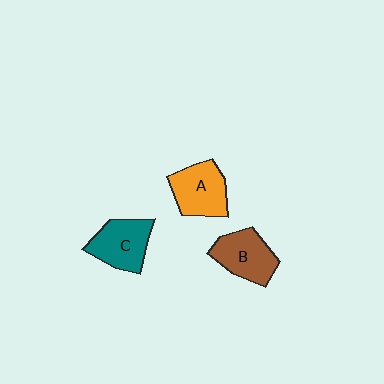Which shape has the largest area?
Shape A (orange).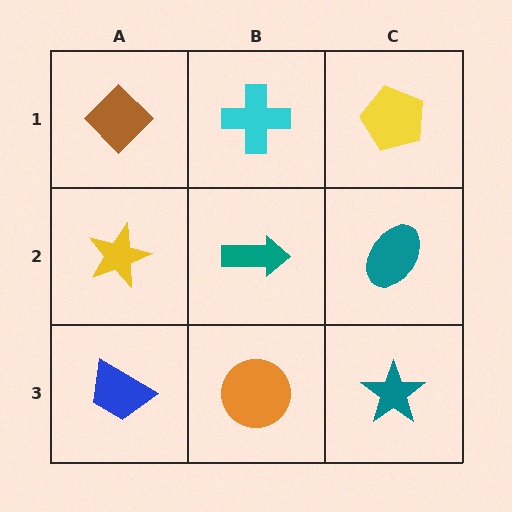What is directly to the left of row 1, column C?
A cyan cross.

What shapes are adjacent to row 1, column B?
A teal arrow (row 2, column B), a brown diamond (row 1, column A), a yellow pentagon (row 1, column C).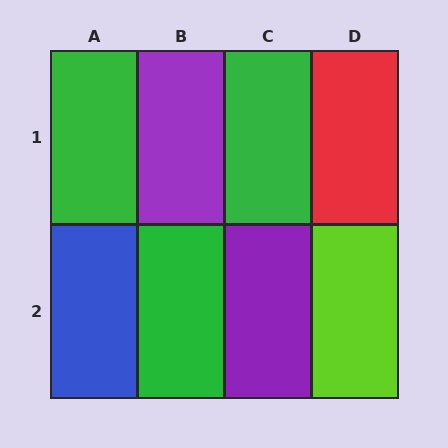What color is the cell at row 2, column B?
Green.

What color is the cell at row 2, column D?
Lime.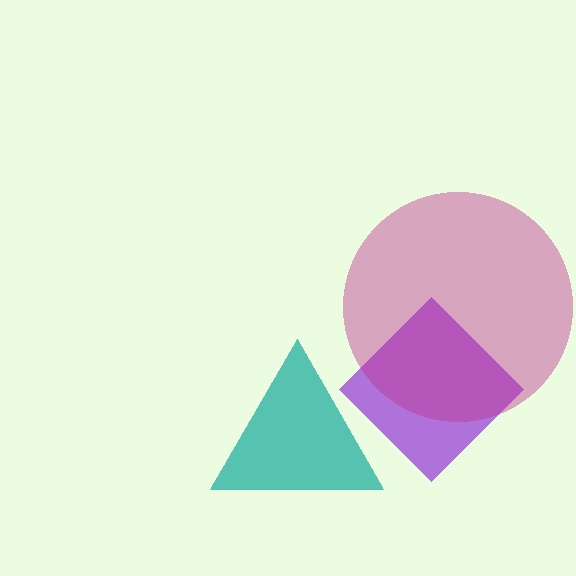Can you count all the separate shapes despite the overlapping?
Yes, there are 3 separate shapes.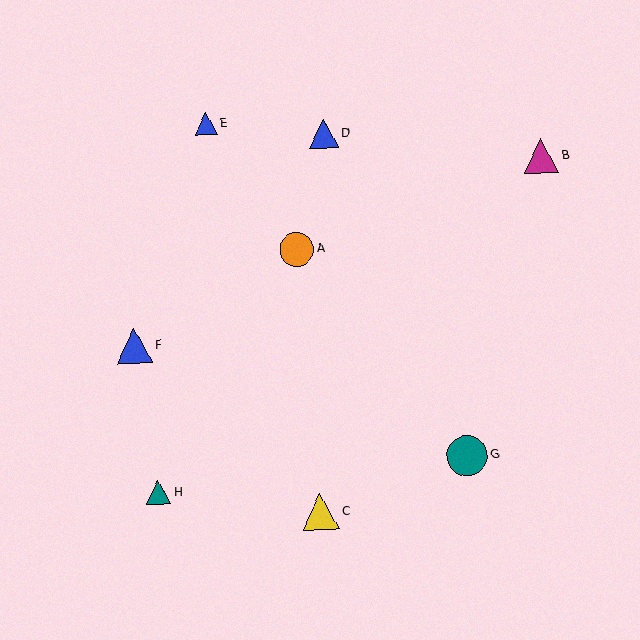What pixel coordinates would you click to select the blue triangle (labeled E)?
Click at (206, 124) to select the blue triangle E.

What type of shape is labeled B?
Shape B is a magenta triangle.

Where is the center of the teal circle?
The center of the teal circle is at (467, 455).